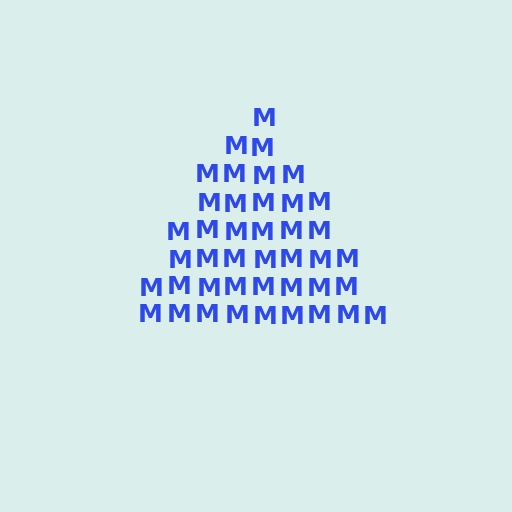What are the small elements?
The small elements are letter M's.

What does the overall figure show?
The overall figure shows a triangle.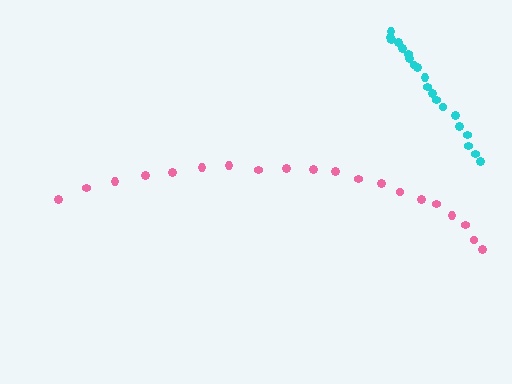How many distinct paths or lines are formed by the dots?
There are 2 distinct paths.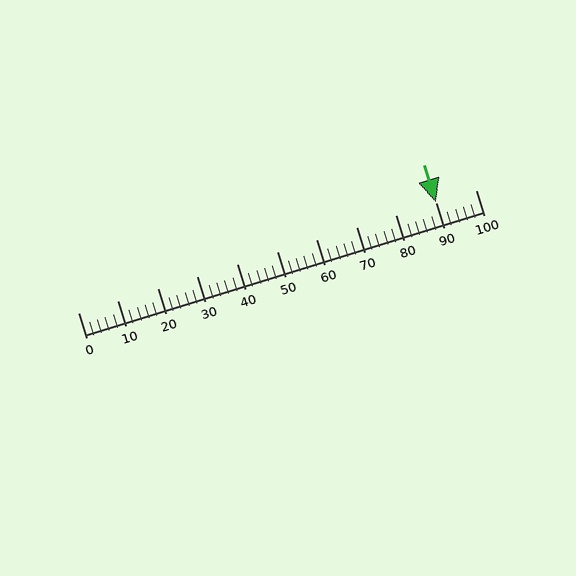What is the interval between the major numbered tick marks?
The major tick marks are spaced 10 units apart.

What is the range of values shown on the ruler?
The ruler shows values from 0 to 100.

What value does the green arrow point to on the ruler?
The green arrow points to approximately 90.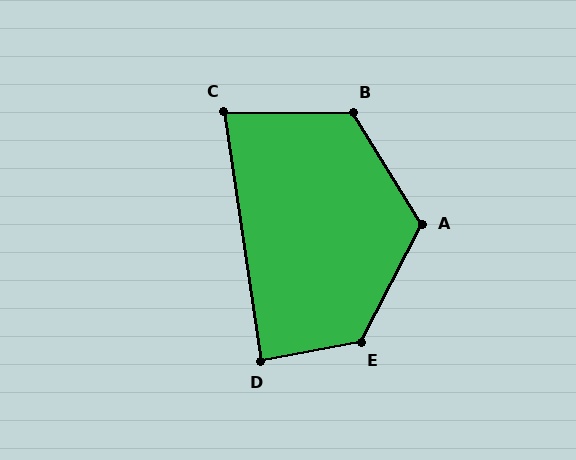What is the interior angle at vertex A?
Approximately 121 degrees (obtuse).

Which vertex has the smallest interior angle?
C, at approximately 81 degrees.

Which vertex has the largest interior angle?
E, at approximately 128 degrees.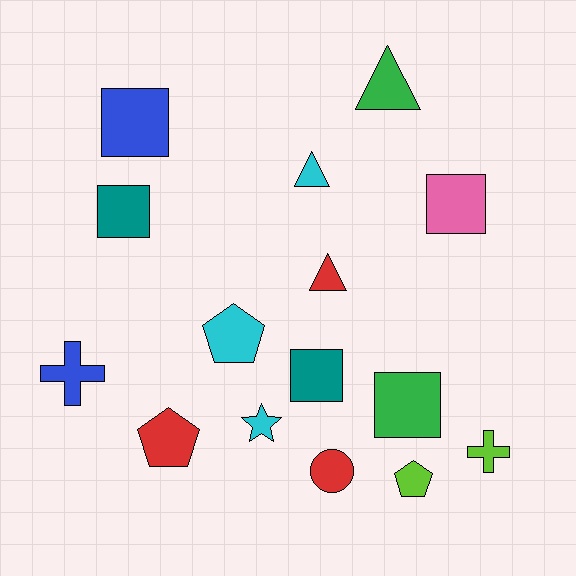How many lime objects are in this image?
There are 2 lime objects.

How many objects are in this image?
There are 15 objects.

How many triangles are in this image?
There are 3 triangles.